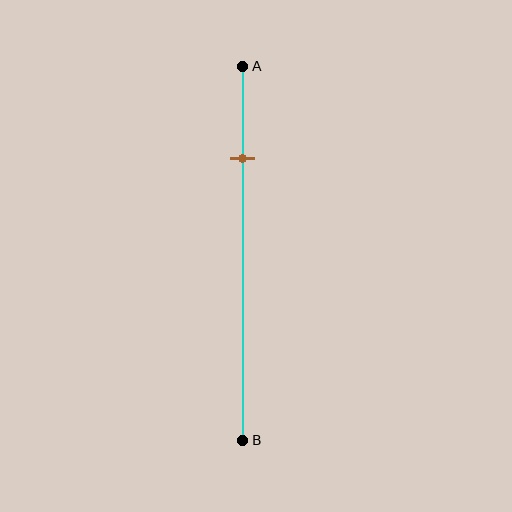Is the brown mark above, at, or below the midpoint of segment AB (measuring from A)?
The brown mark is above the midpoint of segment AB.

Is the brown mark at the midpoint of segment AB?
No, the mark is at about 25% from A, not at the 50% midpoint.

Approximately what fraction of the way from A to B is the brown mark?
The brown mark is approximately 25% of the way from A to B.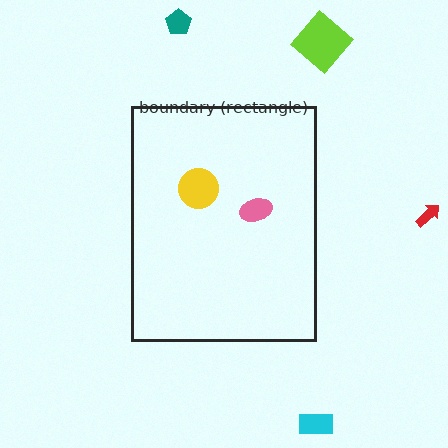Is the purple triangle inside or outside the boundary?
Inside.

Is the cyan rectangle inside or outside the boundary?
Outside.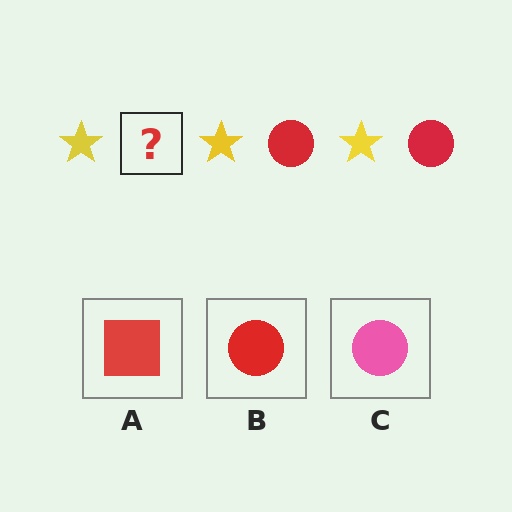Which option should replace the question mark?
Option B.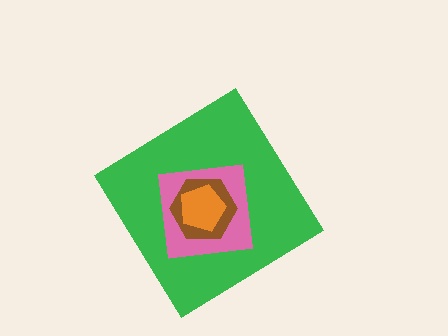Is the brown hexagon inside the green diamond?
Yes.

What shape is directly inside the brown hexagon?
The orange pentagon.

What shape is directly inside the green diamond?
The pink square.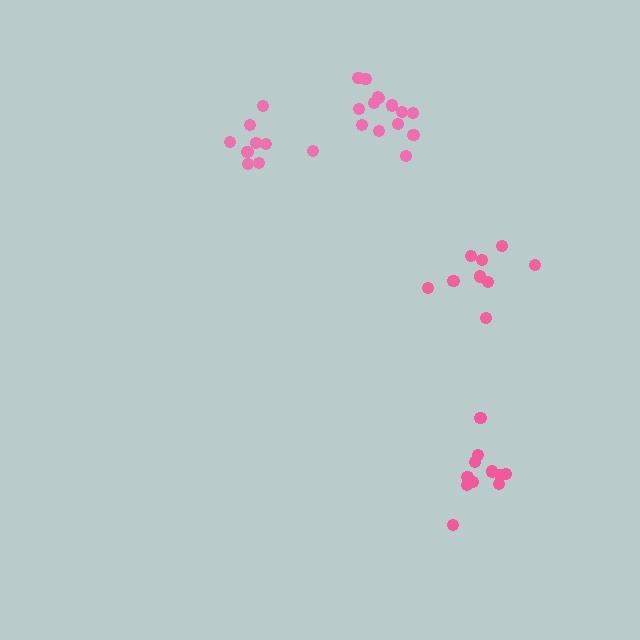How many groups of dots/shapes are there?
There are 4 groups.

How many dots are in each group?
Group 1: 9 dots, Group 2: 9 dots, Group 3: 11 dots, Group 4: 14 dots (43 total).